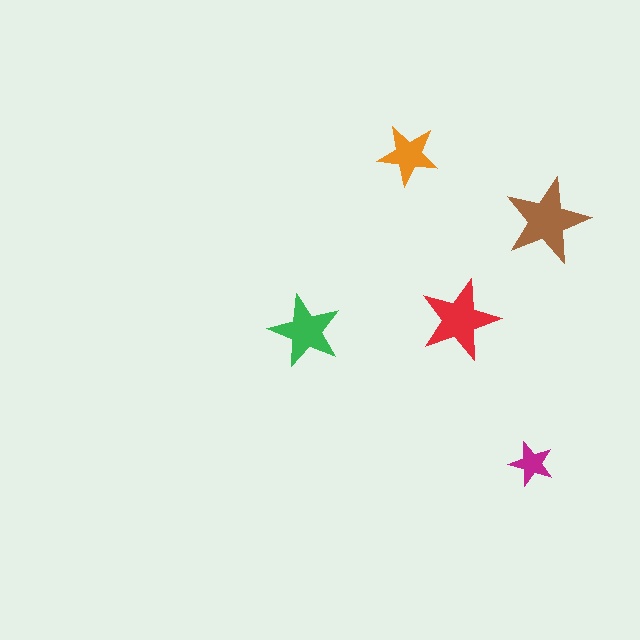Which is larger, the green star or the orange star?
The green one.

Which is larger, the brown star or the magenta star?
The brown one.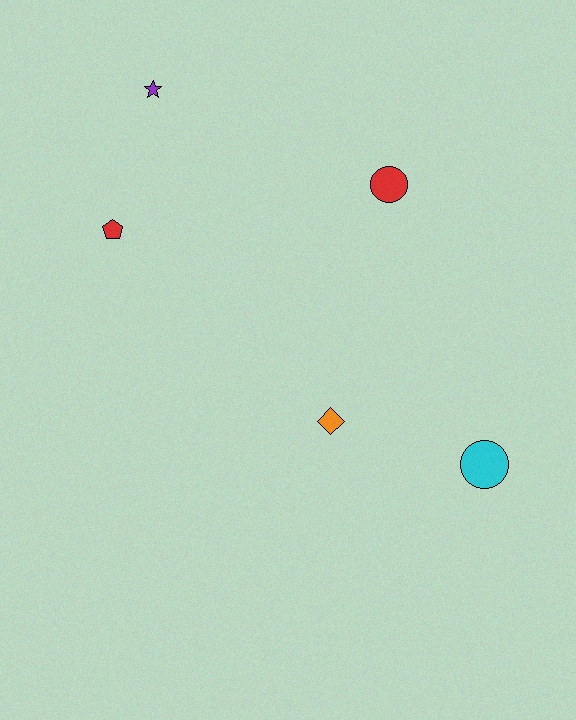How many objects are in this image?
There are 5 objects.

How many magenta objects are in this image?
There are no magenta objects.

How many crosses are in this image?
There are no crosses.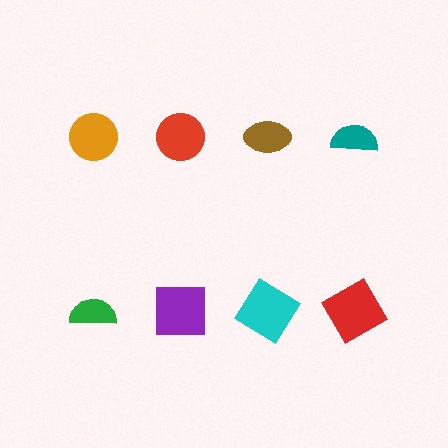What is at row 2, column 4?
A red diamond.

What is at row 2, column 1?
A green semicircle.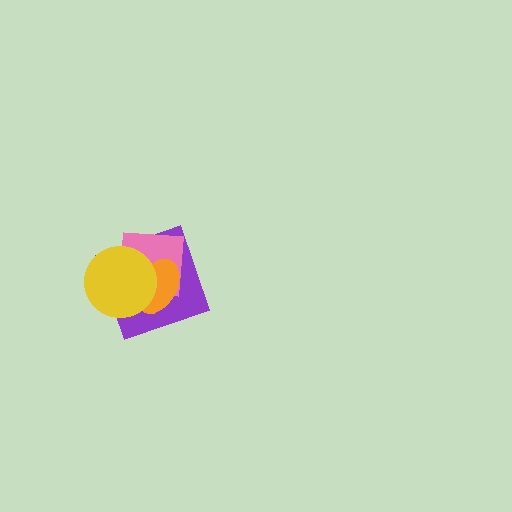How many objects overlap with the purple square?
3 objects overlap with the purple square.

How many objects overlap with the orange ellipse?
3 objects overlap with the orange ellipse.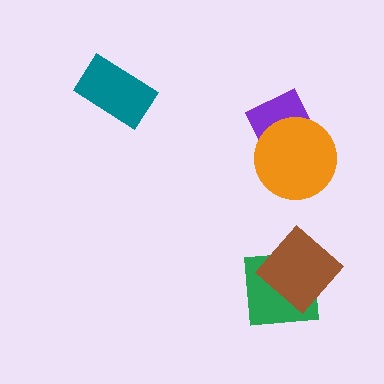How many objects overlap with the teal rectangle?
0 objects overlap with the teal rectangle.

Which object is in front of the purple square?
The orange circle is in front of the purple square.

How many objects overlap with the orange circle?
1 object overlaps with the orange circle.